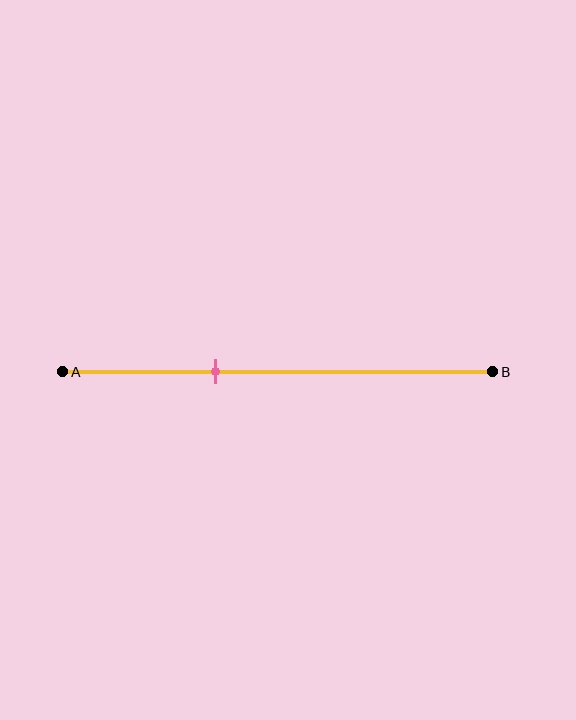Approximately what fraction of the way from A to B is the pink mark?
The pink mark is approximately 35% of the way from A to B.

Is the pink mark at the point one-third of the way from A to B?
Yes, the mark is approximately at the one-third point.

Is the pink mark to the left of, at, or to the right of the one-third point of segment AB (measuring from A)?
The pink mark is approximately at the one-third point of segment AB.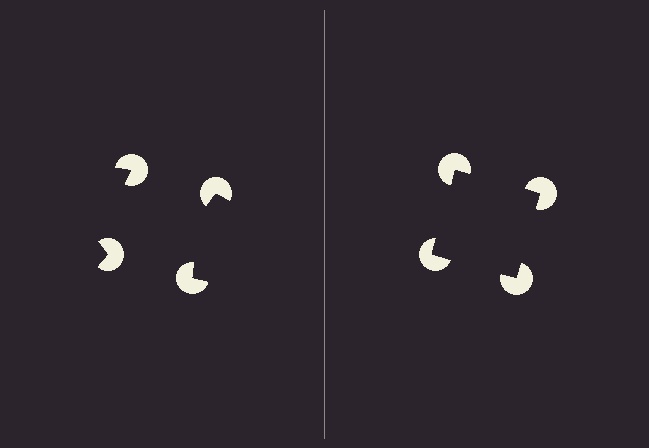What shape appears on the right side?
An illusory square.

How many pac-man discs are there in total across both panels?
8 — 4 on each side.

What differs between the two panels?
The pac-man discs are positioned identically on both sides; only the wedge orientations differ. On the right they align to a square; on the left they are misaligned.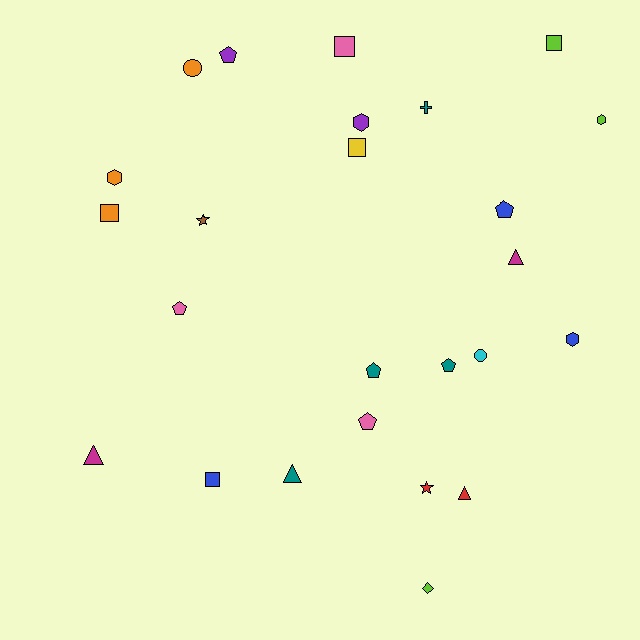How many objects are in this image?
There are 25 objects.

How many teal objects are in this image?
There are 4 teal objects.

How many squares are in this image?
There are 5 squares.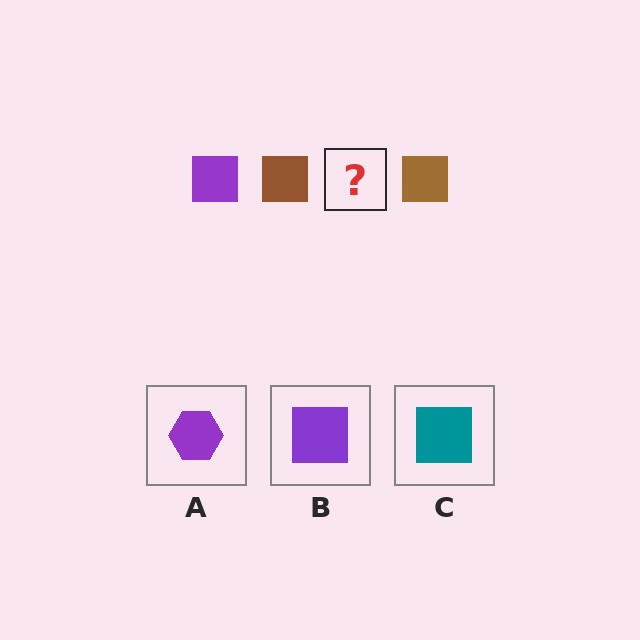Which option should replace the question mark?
Option B.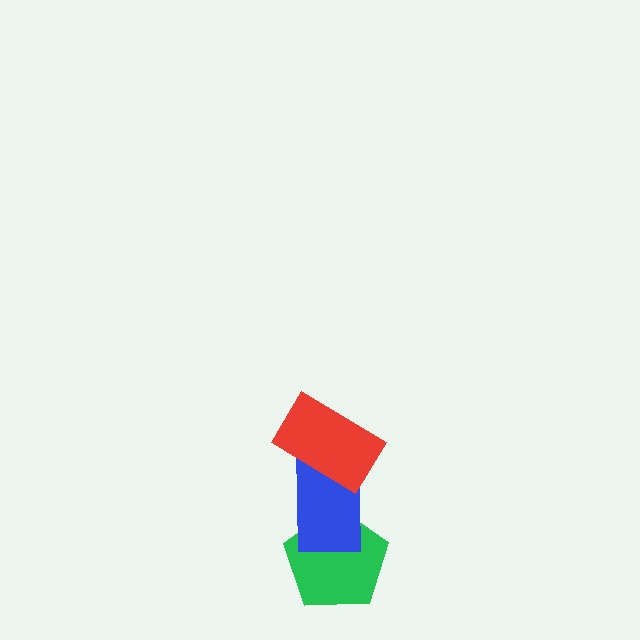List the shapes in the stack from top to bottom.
From top to bottom: the red rectangle, the blue rectangle, the green pentagon.